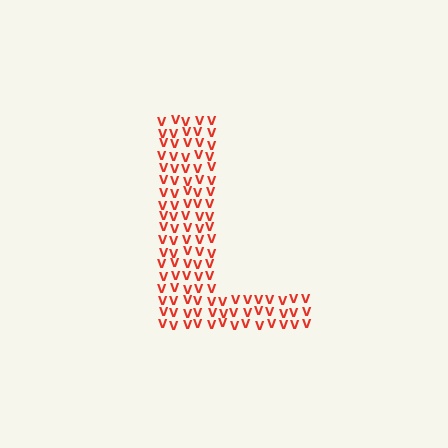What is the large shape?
The large shape is the letter L.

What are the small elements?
The small elements are letter V's.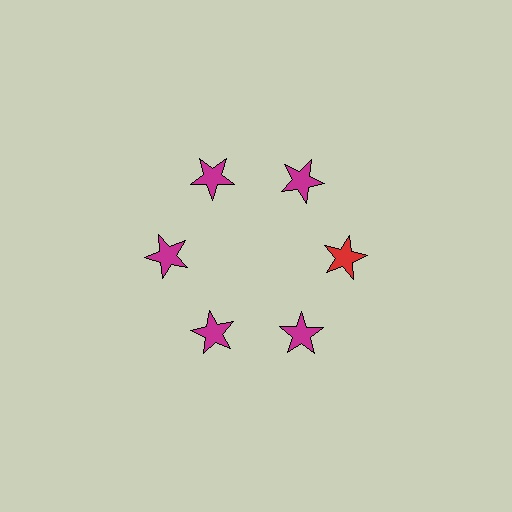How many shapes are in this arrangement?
There are 6 shapes arranged in a ring pattern.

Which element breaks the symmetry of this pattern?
The red star at roughly the 3 o'clock position breaks the symmetry. All other shapes are magenta stars.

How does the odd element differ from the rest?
It has a different color: red instead of magenta.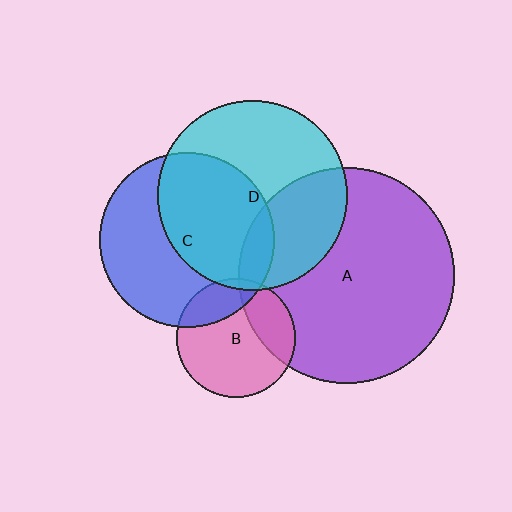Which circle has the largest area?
Circle A (purple).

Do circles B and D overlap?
Yes.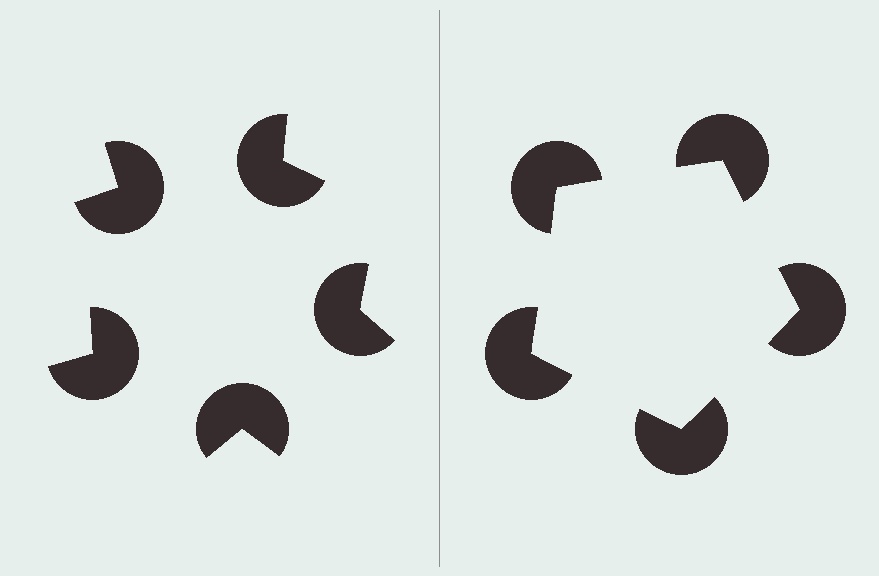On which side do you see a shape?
An illusory pentagon appears on the right side. On the left side the wedge cuts are rotated, so no coherent shape forms.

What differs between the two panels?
The pac-man discs are positioned identically on both sides; only the wedge orientations differ. On the right they align to a pentagon; on the left they are misaligned.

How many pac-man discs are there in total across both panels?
10 — 5 on each side.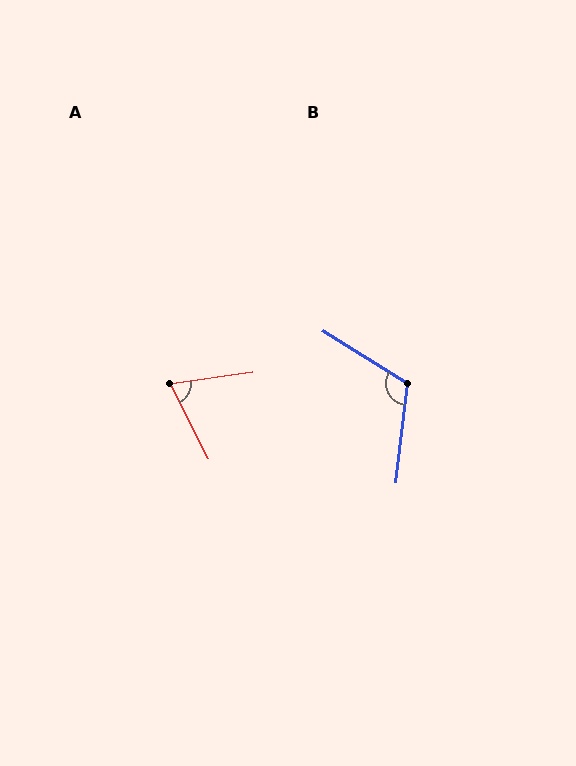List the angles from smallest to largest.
A (70°), B (115°).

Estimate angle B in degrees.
Approximately 115 degrees.